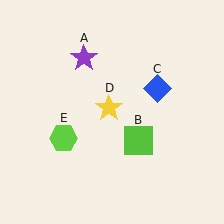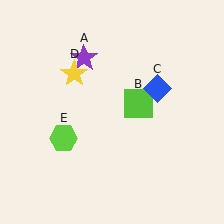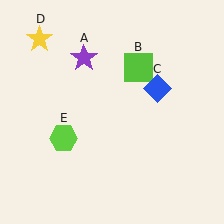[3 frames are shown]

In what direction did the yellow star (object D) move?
The yellow star (object D) moved up and to the left.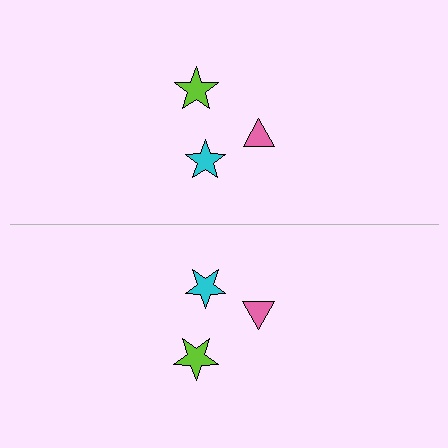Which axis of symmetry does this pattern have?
The pattern has a horizontal axis of symmetry running through the center of the image.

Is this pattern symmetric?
Yes, this pattern has bilateral (reflection) symmetry.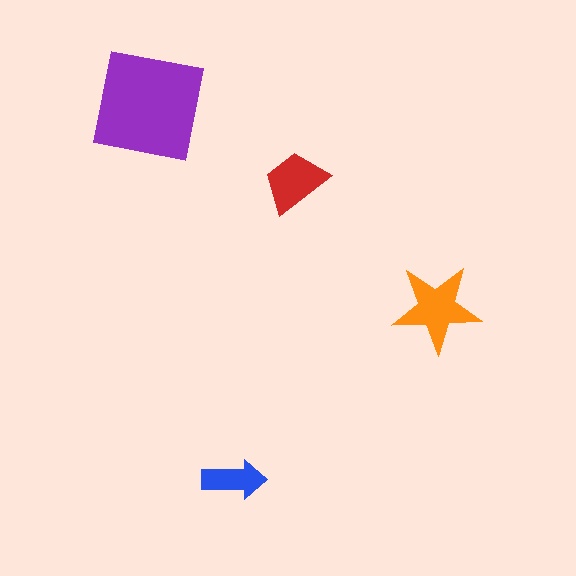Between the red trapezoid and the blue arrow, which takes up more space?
The red trapezoid.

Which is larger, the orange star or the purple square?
The purple square.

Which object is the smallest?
The blue arrow.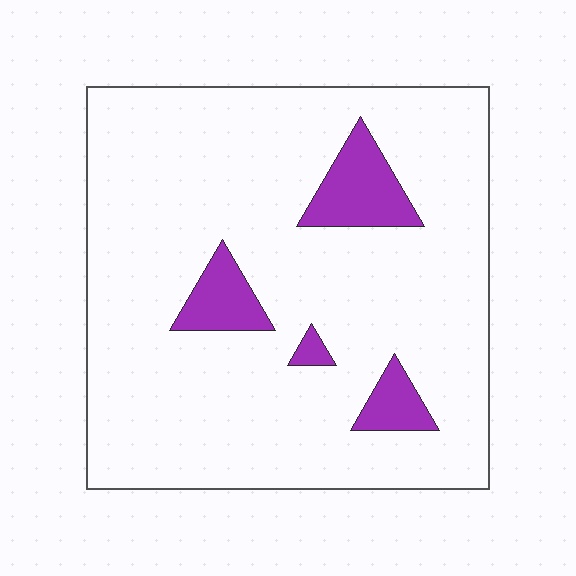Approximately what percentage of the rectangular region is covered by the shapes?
Approximately 10%.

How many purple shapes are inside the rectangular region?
4.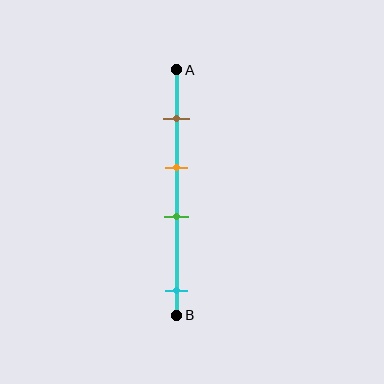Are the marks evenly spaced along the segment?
No, the marks are not evenly spaced.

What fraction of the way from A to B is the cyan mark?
The cyan mark is approximately 90% (0.9) of the way from A to B.